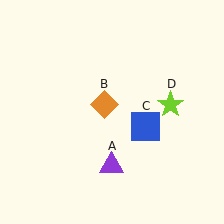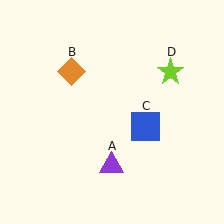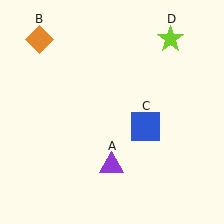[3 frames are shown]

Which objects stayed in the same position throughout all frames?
Purple triangle (object A) and blue square (object C) remained stationary.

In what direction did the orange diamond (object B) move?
The orange diamond (object B) moved up and to the left.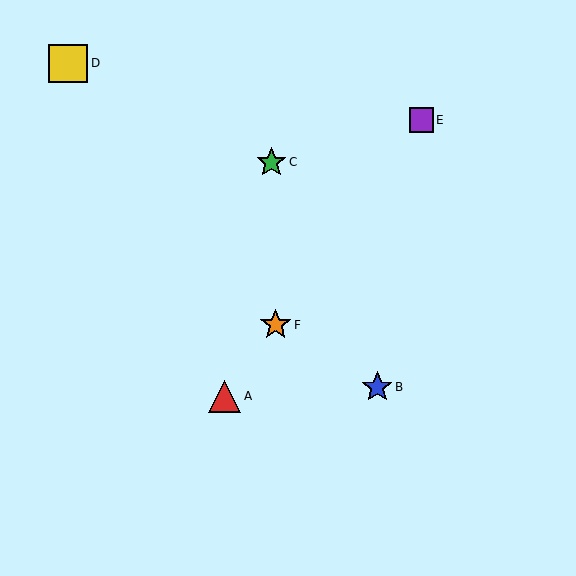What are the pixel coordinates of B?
Object B is at (377, 387).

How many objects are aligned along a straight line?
3 objects (A, E, F) are aligned along a straight line.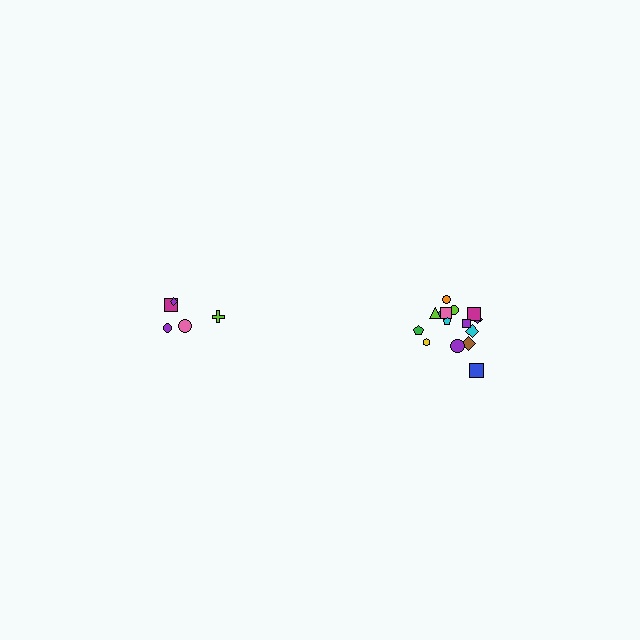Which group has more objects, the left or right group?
The right group.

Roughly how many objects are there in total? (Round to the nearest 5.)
Roughly 20 objects in total.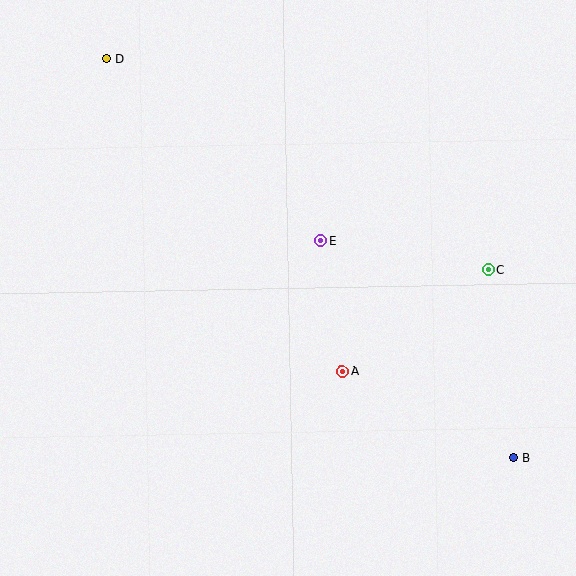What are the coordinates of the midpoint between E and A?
The midpoint between E and A is at (331, 306).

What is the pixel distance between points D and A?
The distance between D and A is 391 pixels.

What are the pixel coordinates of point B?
Point B is at (514, 457).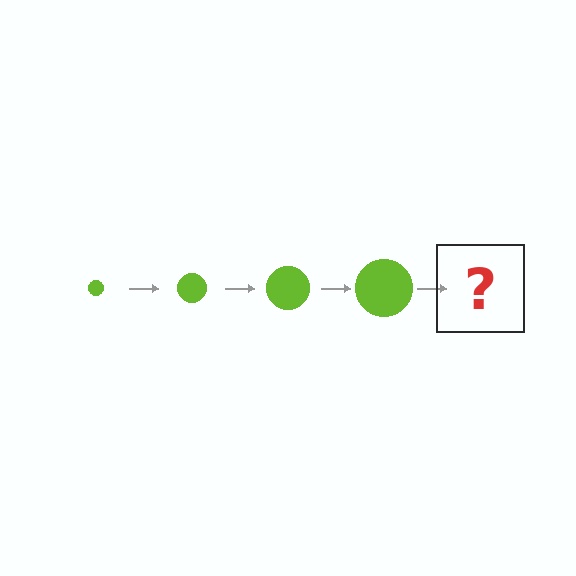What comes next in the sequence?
The next element should be a lime circle, larger than the previous one.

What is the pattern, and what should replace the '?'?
The pattern is that the circle gets progressively larger each step. The '?' should be a lime circle, larger than the previous one.